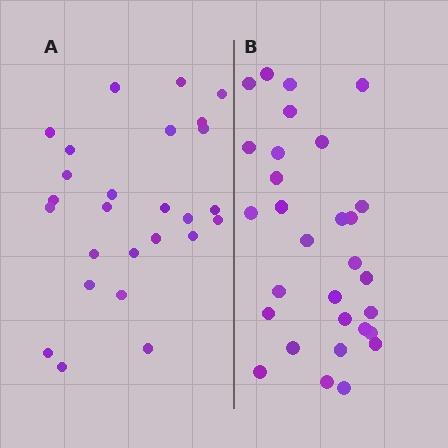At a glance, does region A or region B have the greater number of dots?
Region B (the right region) has more dots.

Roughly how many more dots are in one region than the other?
Region B has about 4 more dots than region A.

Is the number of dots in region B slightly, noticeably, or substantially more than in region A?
Region B has only slightly more — the two regions are fairly close. The ratio is roughly 1.2 to 1.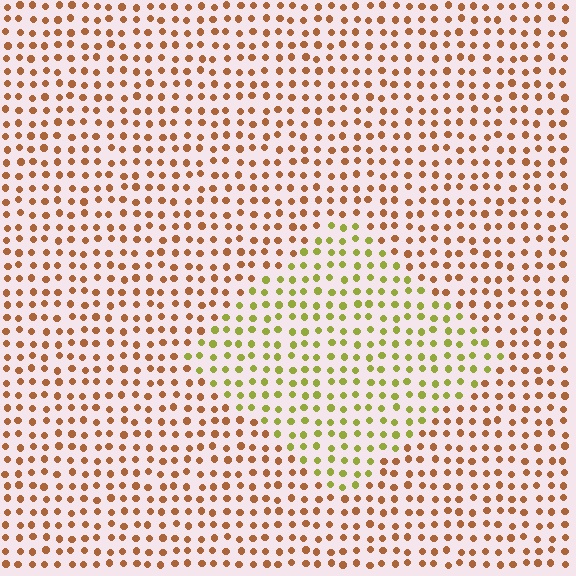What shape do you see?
I see a diamond.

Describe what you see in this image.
The image is filled with small brown elements in a uniform arrangement. A diamond-shaped region is visible where the elements are tinted to a slightly different hue, forming a subtle color boundary.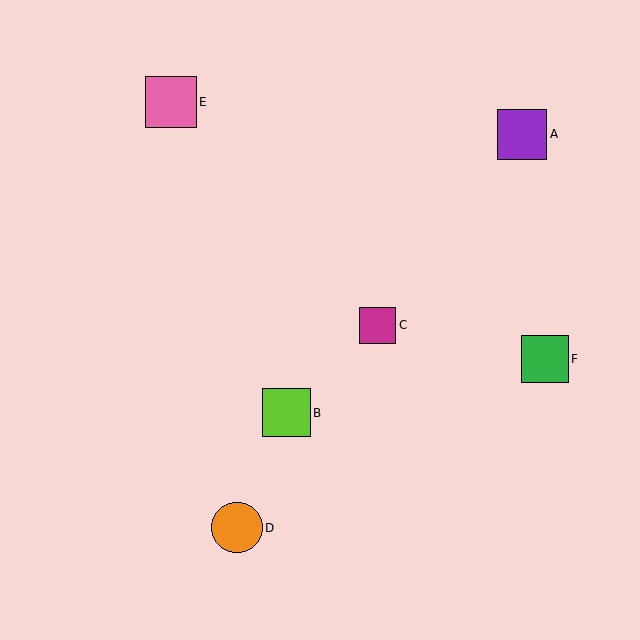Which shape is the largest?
The pink square (labeled E) is the largest.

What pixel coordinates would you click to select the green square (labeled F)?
Click at (545, 359) to select the green square F.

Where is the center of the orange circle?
The center of the orange circle is at (237, 528).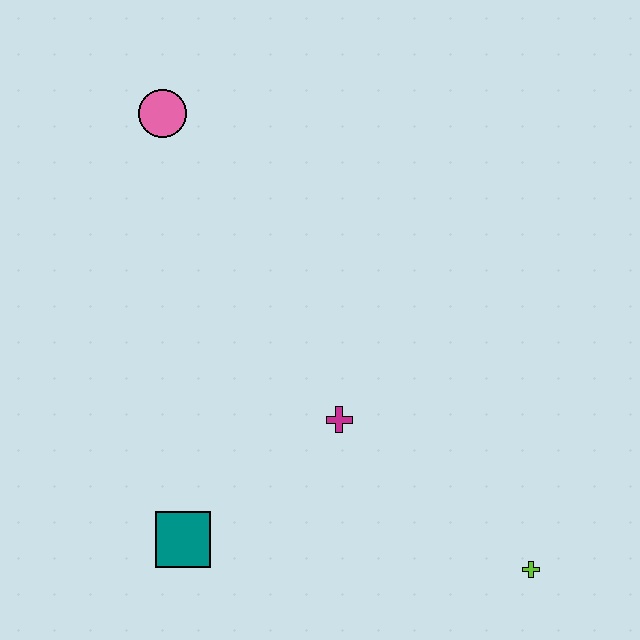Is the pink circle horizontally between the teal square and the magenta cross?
No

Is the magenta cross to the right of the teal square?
Yes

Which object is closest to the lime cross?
The magenta cross is closest to the lime cross.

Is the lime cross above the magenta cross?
No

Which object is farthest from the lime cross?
The pink circle is farthest from the lime cross.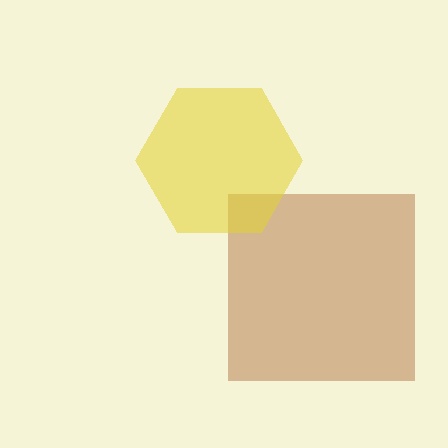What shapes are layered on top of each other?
The layered shapes are: a brown square, a yellow hexagon.